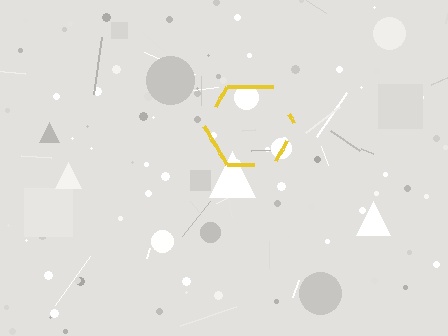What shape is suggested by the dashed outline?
The dashed outline suggests a hexagon.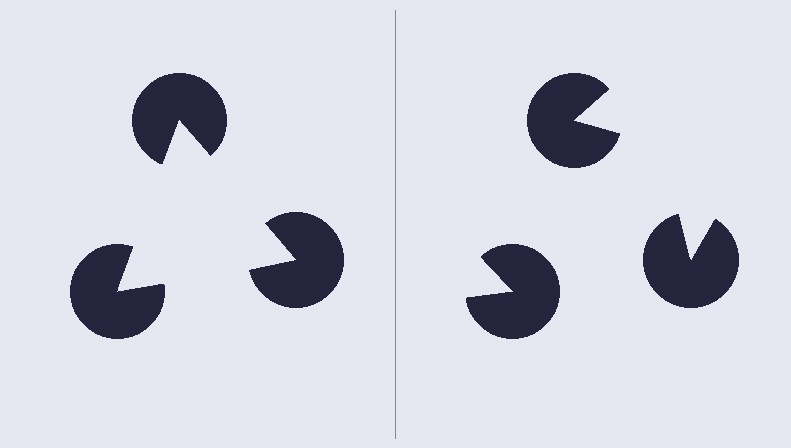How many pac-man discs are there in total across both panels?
6 — 3 on each side.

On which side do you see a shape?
An illusory triangle appears on the left side. On the right side the wedge cuts are rotated, so no coherent shape forms.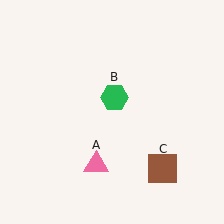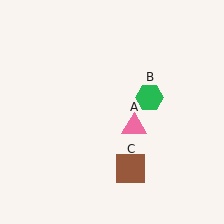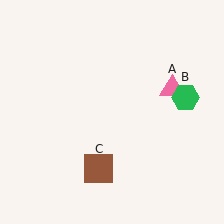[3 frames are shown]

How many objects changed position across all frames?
3 objects changed position: pink triangle (object A), green hexagon (object B), brown square (object C).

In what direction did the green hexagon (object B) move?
The green hexagon (object B) moved right.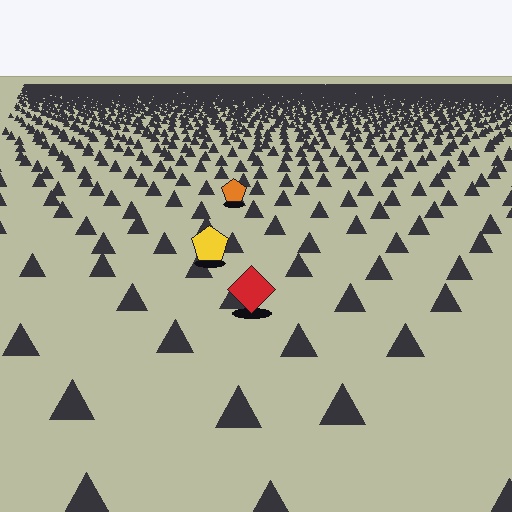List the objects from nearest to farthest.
From nearest to farthest: the red diamond, the yellow pentagon, the orange pentagon.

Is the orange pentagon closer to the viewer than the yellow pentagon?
No. The yellow pentagon is closer — you can tell from the texture gradient: the ground texture is coarser near it.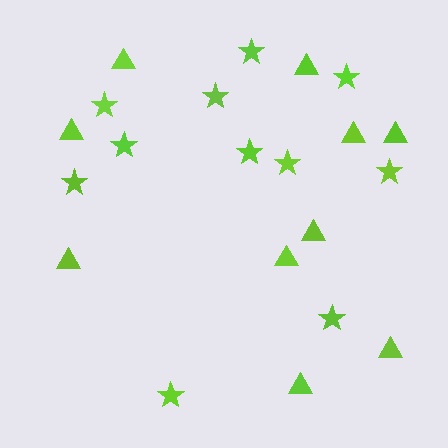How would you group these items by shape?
There are 2 groups: one group of triangles (10) and one group of stars (11).